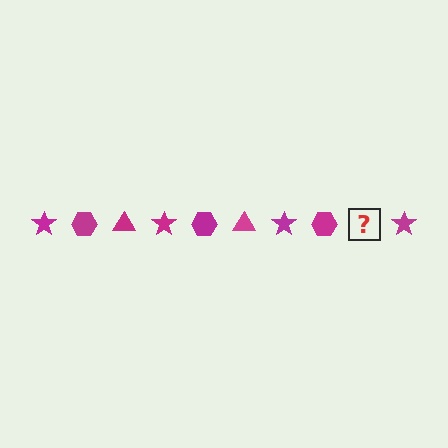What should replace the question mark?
The question mark should be replaced with a magenta triangle.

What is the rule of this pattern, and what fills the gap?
The rule is that the pattern cycles through star, hexagon, triangle shapes in magenta. The gap should be filled with a magenta triangle.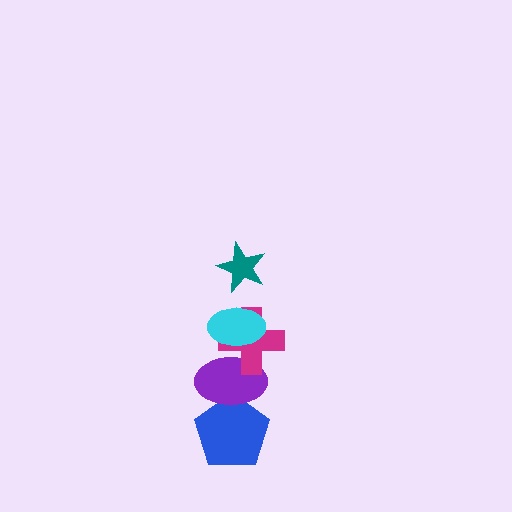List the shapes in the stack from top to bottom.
From top to bottom: the teal star, the cyan ellipse, the magenta cross, the purple ellipse, the blue pentagon.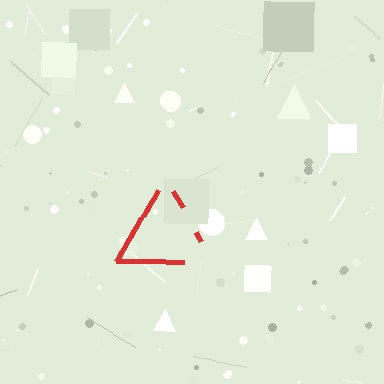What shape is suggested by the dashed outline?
The dashed outline suggests a triangle.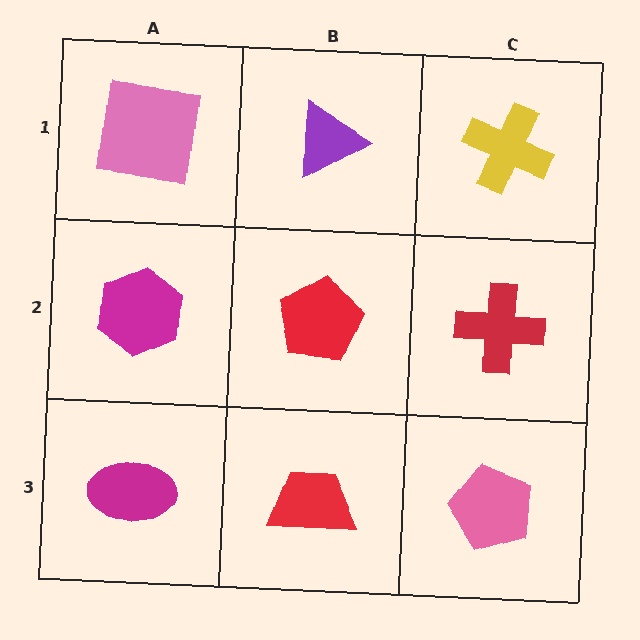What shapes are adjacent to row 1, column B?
A red pentagon (row 2, column B), a pink square (row 1, column A), a yellow cross (row 1, column C).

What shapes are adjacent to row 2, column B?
A purple triangle (row 1, column B), a red trapezoid (row 3, column B), a magenta hexagon (row 2, column A), a red cross (row 2, column C).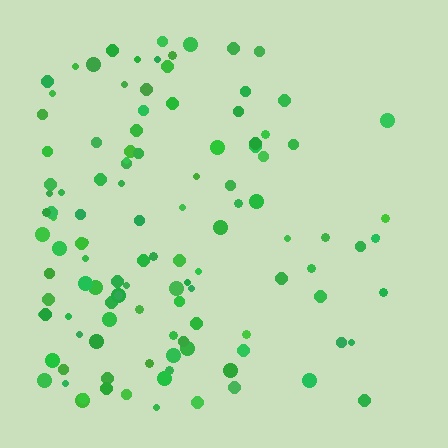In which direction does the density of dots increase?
From right to left, with the left side densest.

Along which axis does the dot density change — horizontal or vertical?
Horizontal.